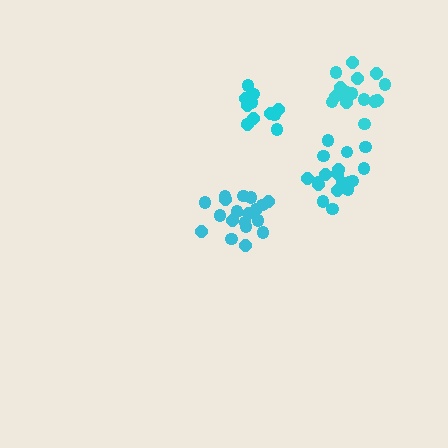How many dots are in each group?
Group 1: 13 dots, Group 2: 18 dots, Group 3: 19 dots, Group 4: 17 dots (67 total).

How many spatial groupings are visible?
There are 4 spatial groupings.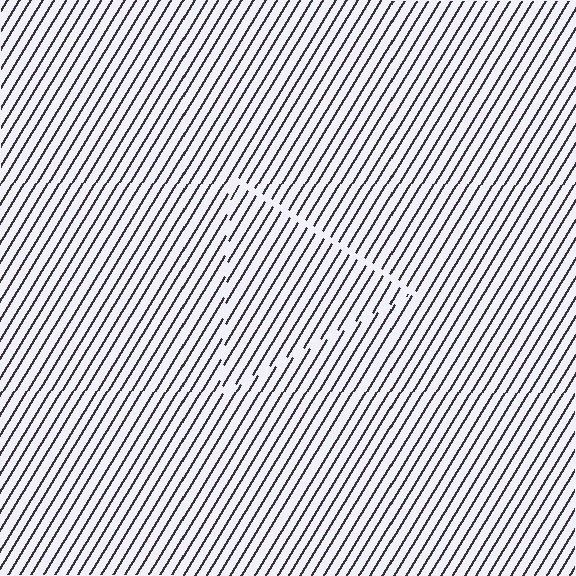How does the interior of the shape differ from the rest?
The interior of the shape contains the same grating, shifted by half a period — the contour is defined by the phase discontinuity where line-ends from the inner and outer gratings abut.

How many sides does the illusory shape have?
3 sides — the line-ends trace a triangle.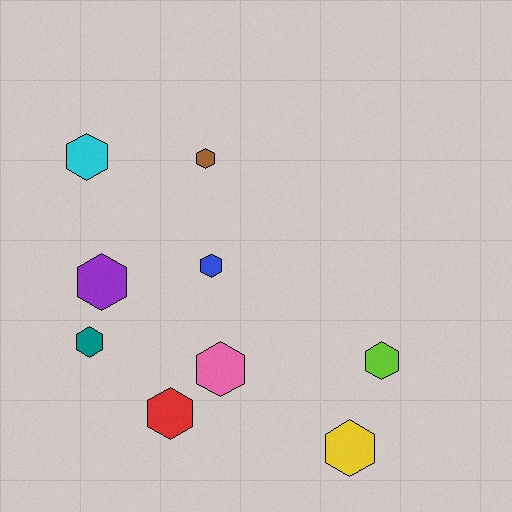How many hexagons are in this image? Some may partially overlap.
There are 9 hexagons.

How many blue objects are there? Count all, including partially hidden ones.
There is 1 blue object.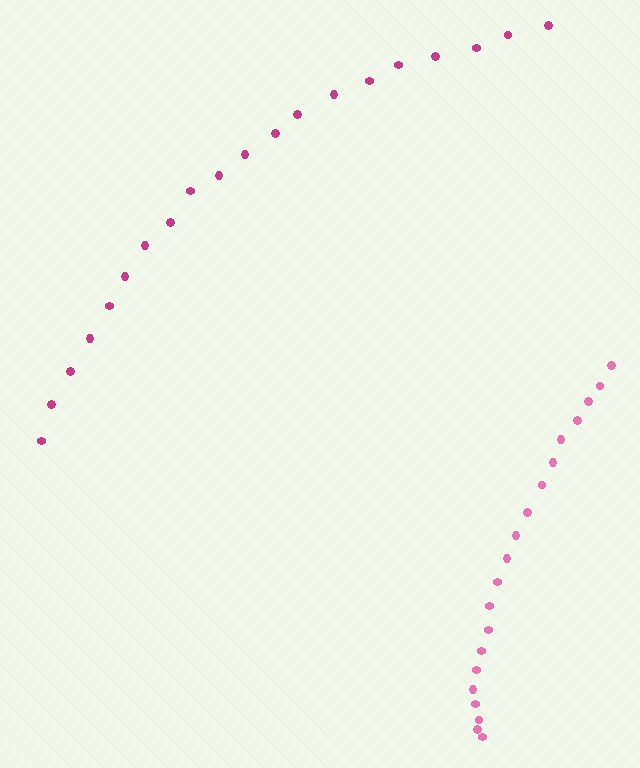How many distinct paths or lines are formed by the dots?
There are 2 distinct paths.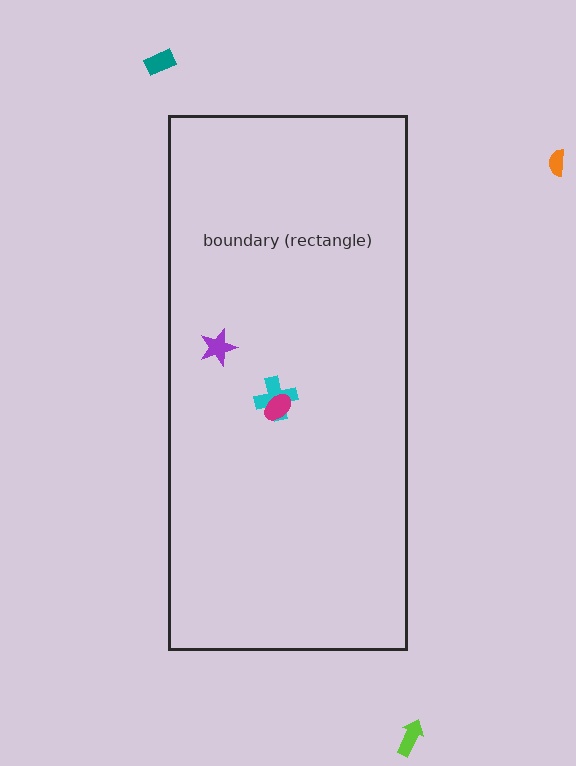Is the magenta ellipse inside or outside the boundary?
Inside.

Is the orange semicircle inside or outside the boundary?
Outside.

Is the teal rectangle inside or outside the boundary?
Outside.